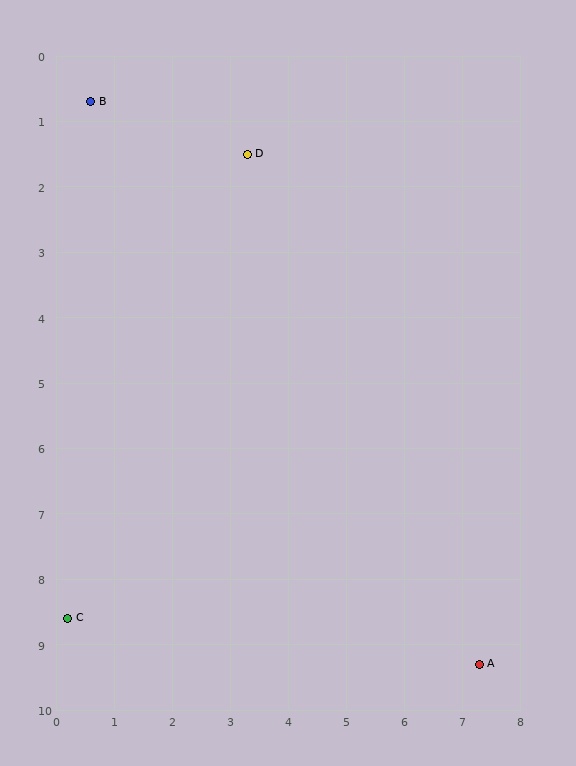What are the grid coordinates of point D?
Point D is at approximately (3.3, 1.5).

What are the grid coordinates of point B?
Point B is at approximately (0.6, 0.7).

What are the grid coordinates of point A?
Point A is at approximately (7.3, 9.3).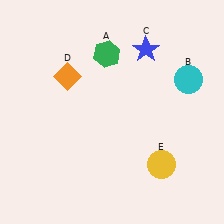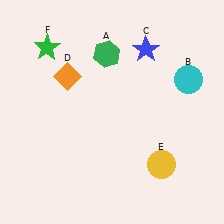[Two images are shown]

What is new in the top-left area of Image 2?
A green star (F) was added in the top-left area of Image 2.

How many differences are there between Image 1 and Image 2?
There is 1 difference between the two images.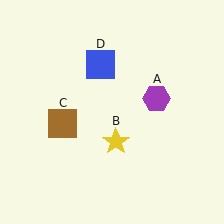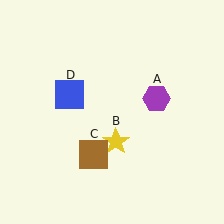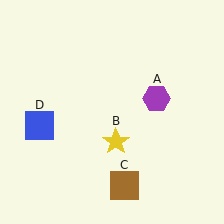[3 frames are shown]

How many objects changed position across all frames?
2 objects changed position: brown square (object C), blue square (object D).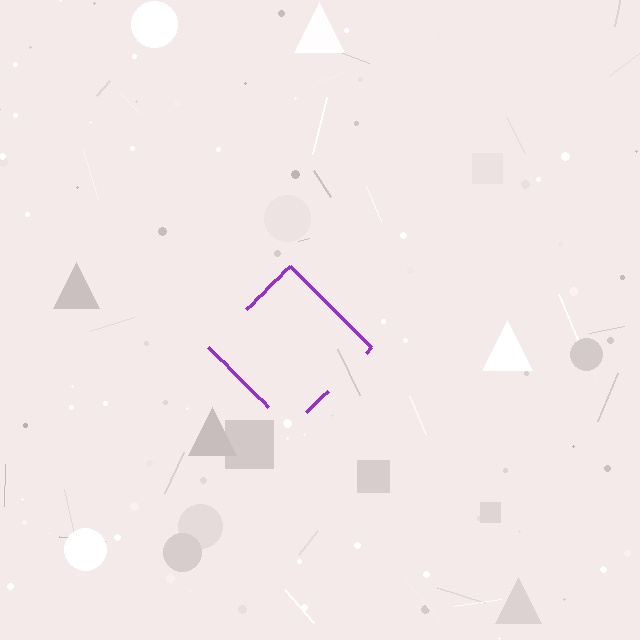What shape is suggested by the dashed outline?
The dashed outline suggests a diamond.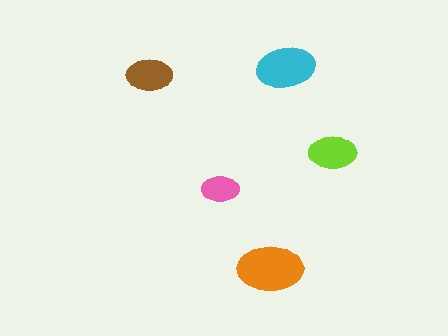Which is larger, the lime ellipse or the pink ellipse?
The lime one.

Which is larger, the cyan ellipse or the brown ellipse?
The cyan one.